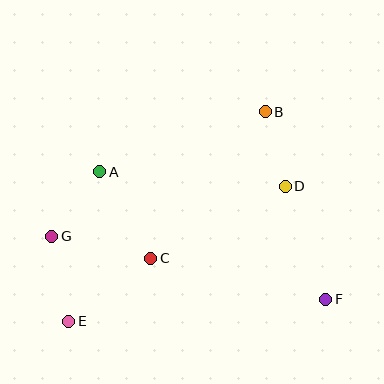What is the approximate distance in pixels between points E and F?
The distance between E and F is approximately 258 pixels.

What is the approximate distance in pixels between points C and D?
The distance between C and D is approximately 152 pixels.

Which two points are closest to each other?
Points B and D are closest to each other.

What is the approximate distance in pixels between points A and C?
The distance between A and C is approximately 100 pixels.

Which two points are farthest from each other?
Points B and E are farthest from each other.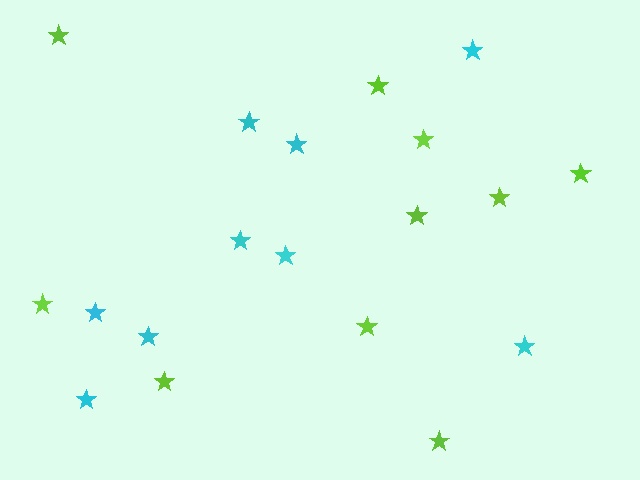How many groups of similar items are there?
There are 2 groups: one group of cyan stars (9) and one group of lime stars (10).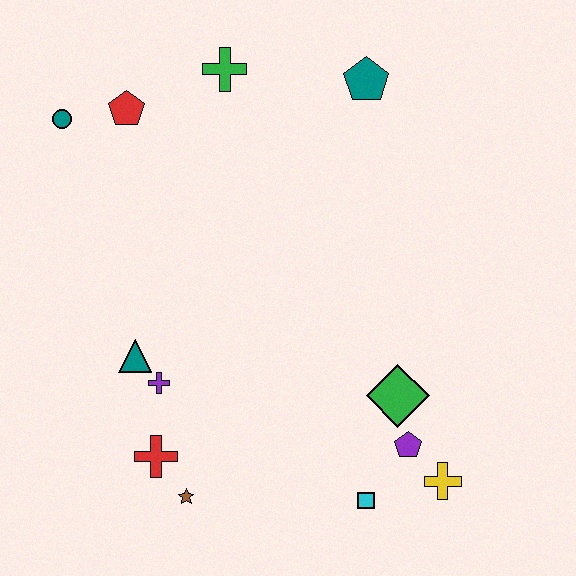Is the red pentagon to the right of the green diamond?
No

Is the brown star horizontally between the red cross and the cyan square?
Yes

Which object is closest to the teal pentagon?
The green cross is closest to the teal pentagon.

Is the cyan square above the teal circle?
No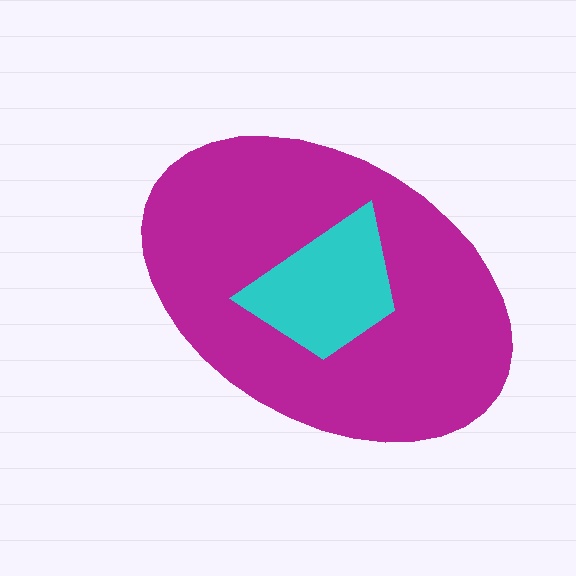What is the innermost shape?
The cyan trapezoid.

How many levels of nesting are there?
2.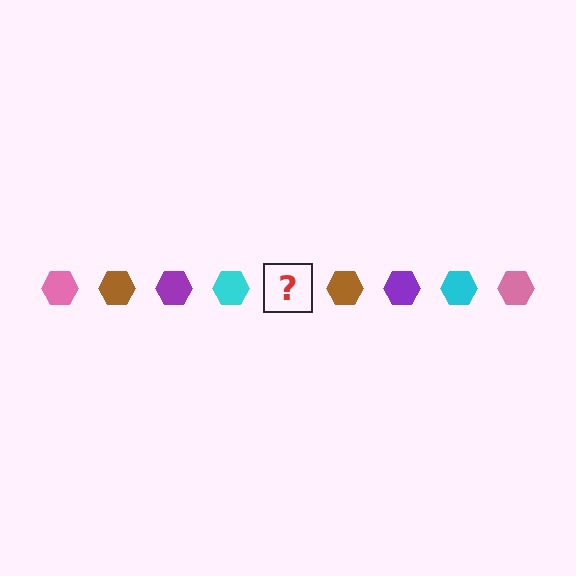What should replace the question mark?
The question mark should be replaced with a pink hexagon.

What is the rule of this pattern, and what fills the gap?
The rule is that the pattern cycles through pink, brown, purple, cyan hexagons. The gap should be filled with a pink hexagon.